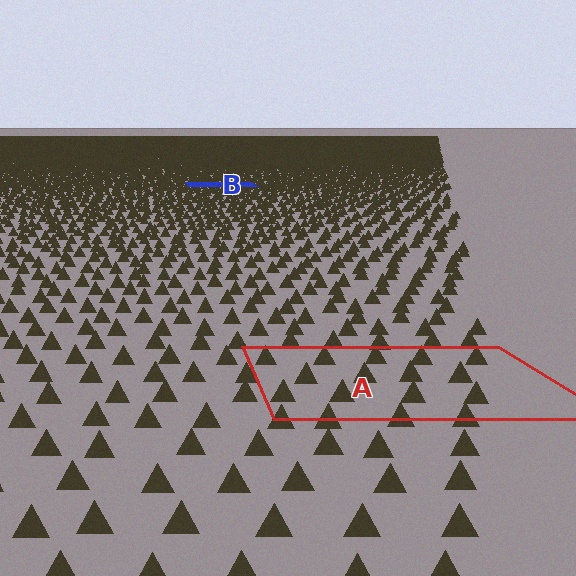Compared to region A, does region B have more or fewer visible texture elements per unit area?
Region B has more texture elements per unit area — they are packed more densely because it is farther away.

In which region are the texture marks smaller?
The texture marks are smaller in region B, because it is farther away.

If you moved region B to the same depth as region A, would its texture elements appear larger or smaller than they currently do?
They would appear larger. At a closer depth, the same texture elements are projected at a bigger on-screen size.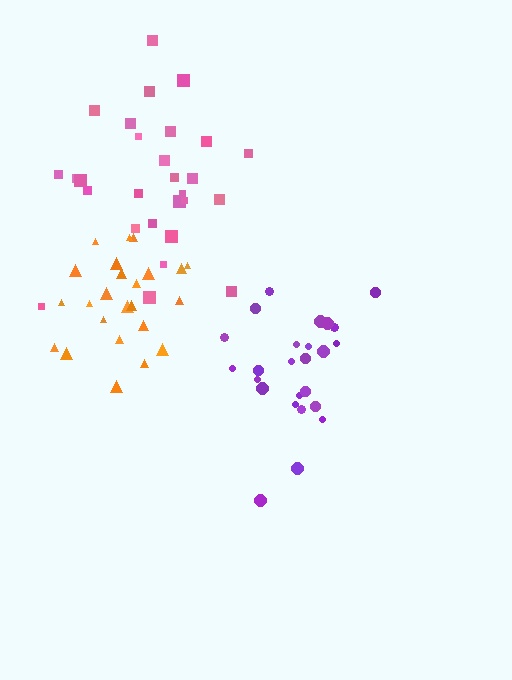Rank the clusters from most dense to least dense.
purple, orange, pink.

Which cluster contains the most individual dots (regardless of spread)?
Pink (28).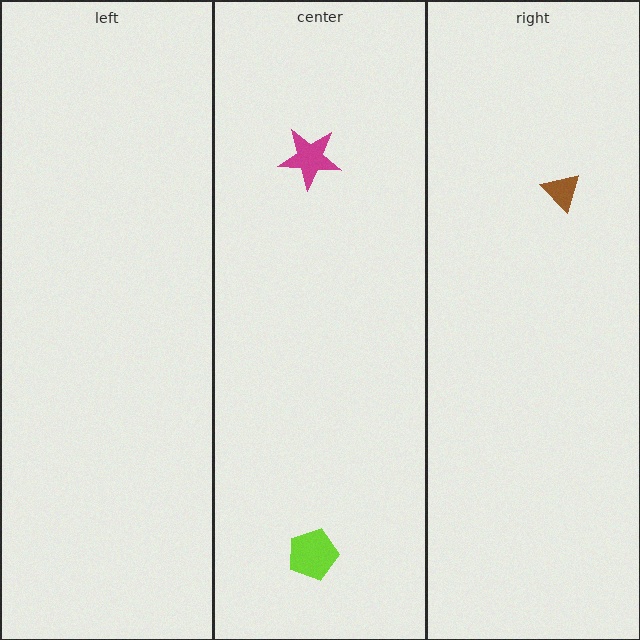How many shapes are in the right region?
1.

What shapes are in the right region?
The brown triangle.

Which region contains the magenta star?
The center region.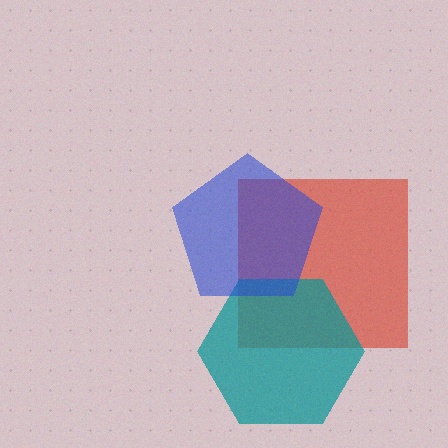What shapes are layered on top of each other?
The layered shapes are: a red square, a teal hexagon, a blue pentagon.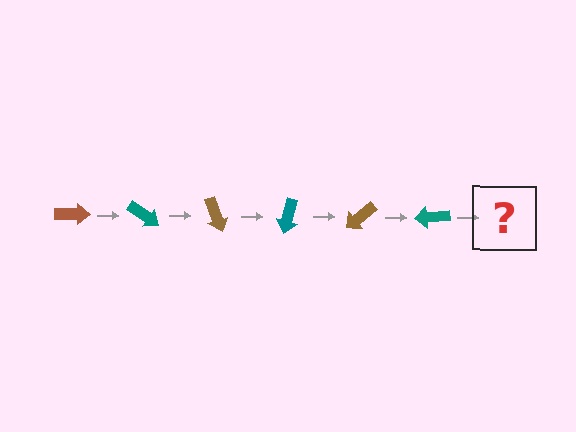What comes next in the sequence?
The next element should be a brown arrow, rotated 210 degrees from the start.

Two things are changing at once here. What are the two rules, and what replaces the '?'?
The two rules are that it rotates 35 degrees each step and the color cycles through brown and teal. The '?' should be a brown arrow, rotated 210 degrees from the start.